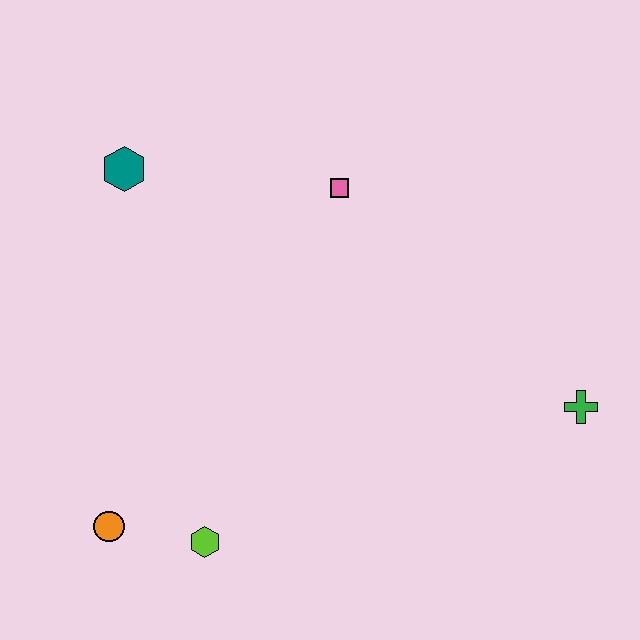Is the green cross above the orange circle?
Yes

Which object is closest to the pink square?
The teal hexagon is closest to the pink square.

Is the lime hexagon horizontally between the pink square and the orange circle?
Yes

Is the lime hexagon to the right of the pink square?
No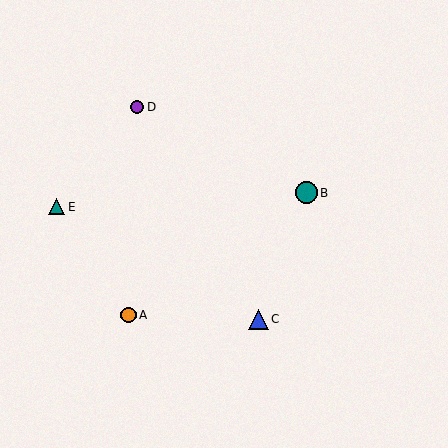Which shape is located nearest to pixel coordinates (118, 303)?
The orange circle (labeled A) at (129, 315) is nearest to that location.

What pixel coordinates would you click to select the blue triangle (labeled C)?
Click at (259, 320) to select the blue triangle C.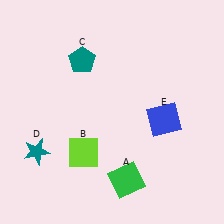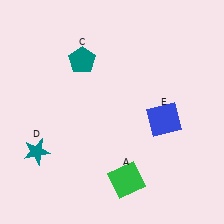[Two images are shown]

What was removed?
The lime square (B) was removed in Image 2.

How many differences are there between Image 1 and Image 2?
There is 1 difference between the two images.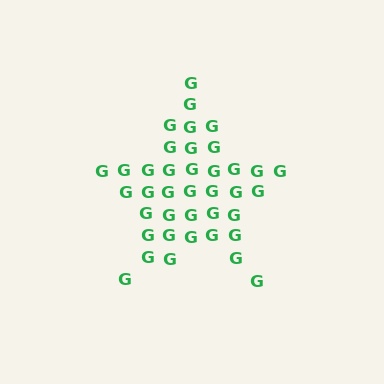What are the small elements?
The small elements are letter G's.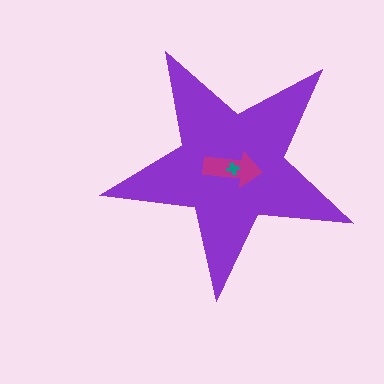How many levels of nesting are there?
3.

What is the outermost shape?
The purple star.